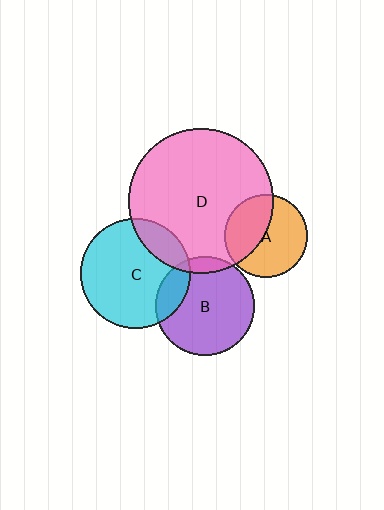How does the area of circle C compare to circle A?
Approximately 1.8 times.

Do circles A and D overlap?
Yes.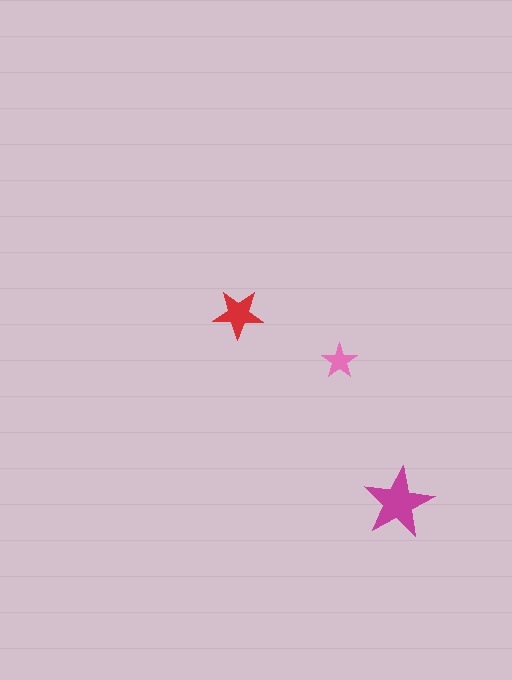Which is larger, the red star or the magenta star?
The magenta one.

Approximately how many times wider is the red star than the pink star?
About 1.5 times wider.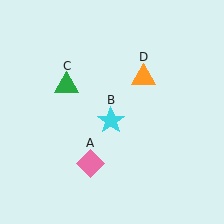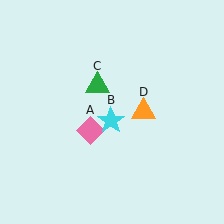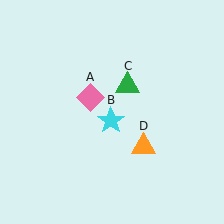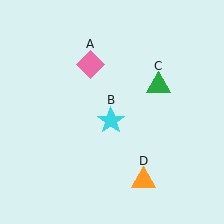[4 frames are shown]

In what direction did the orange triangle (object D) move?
The orange triangle (object D) moved down.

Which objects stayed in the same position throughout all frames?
Cyan star (object B) remained stationary.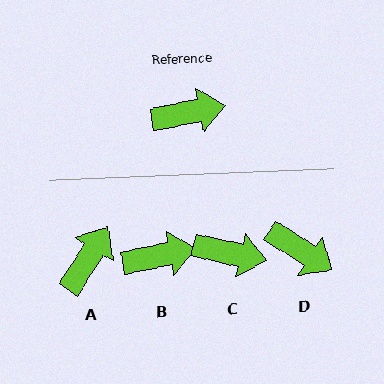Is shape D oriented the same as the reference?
No, it is off by about 43 degrees.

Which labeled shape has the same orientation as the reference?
B.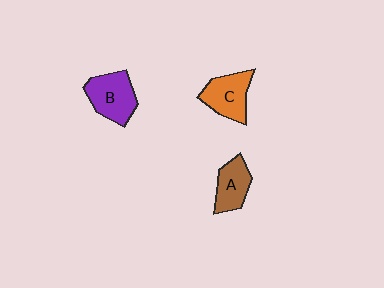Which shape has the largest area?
Shape B (purple).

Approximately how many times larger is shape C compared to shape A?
Approximately 1.2 times.